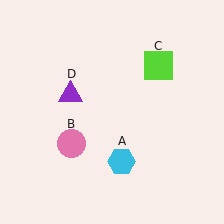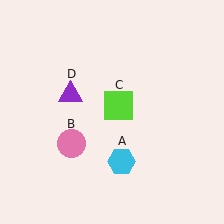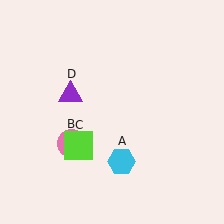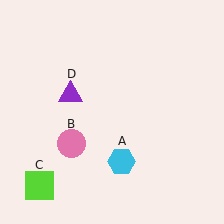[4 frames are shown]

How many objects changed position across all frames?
1 object changed position: lime square (object C).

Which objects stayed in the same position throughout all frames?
Cyan hexagon (object A) and pink circle (object B) and purple triangle (object D) remained stationary.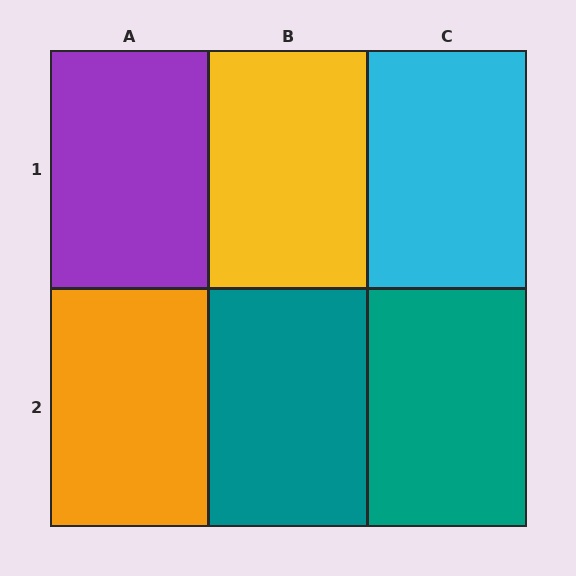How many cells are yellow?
1 cell is yellow.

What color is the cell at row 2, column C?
Teal.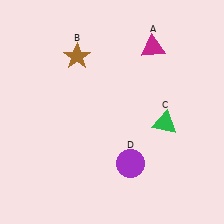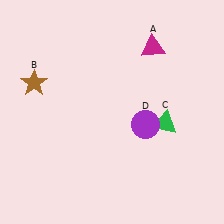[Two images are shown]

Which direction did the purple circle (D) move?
The purple circle (D) moved up.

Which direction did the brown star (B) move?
The brown star (B) moved left.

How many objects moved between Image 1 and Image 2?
2 objects moved between the two images.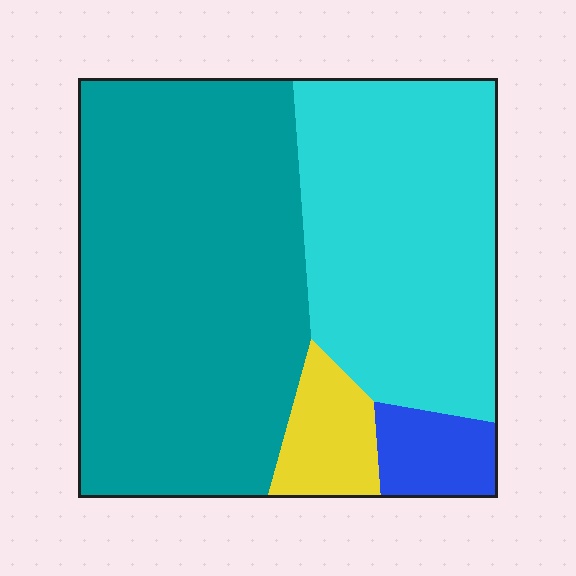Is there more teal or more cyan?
Teal.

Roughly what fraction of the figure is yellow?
Yellow covers about 5% of the figure.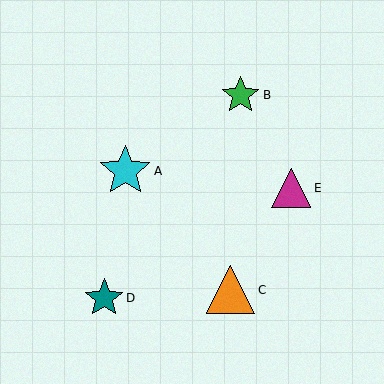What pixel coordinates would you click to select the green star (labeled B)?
Click at (241, 95) to select the green star B.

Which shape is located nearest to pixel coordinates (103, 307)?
The teal star (labeled D) at (104, 298) is nearest to that location.